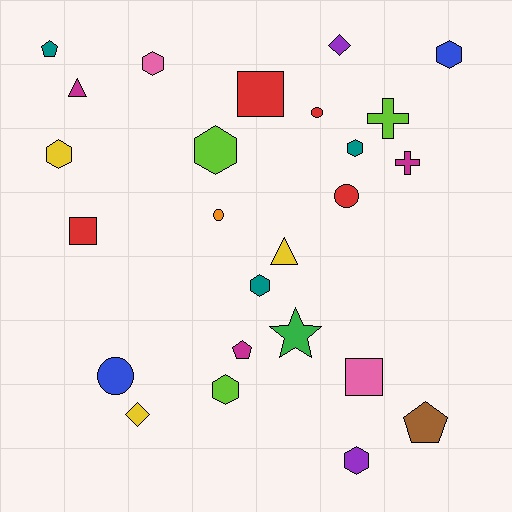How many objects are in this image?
There are 25 objects.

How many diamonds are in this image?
There are 2 diamonds.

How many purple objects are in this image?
There are 2 purple objects.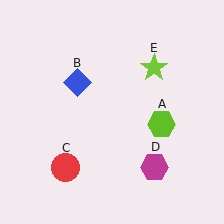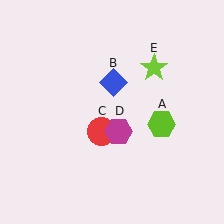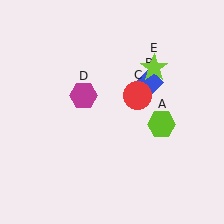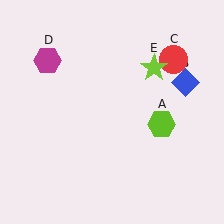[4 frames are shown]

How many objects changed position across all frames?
3 objects changed position: blue diamond (object B), red circle (object C), magenta hexagon (object D).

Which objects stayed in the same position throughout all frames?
Lime hexagon (object A) and lime star (object E) remained stationary.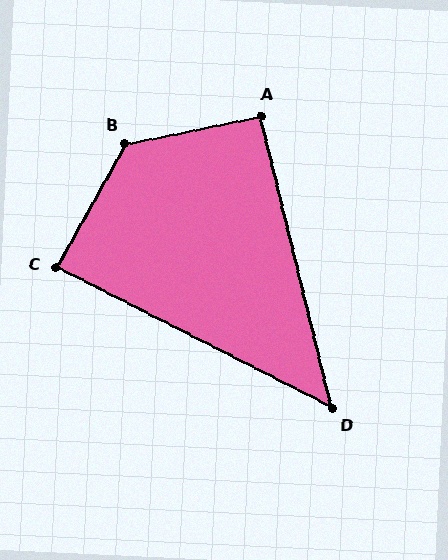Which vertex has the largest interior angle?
B, at approximately 131 degrees.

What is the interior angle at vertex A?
Approximately 92 degrees (approximately right).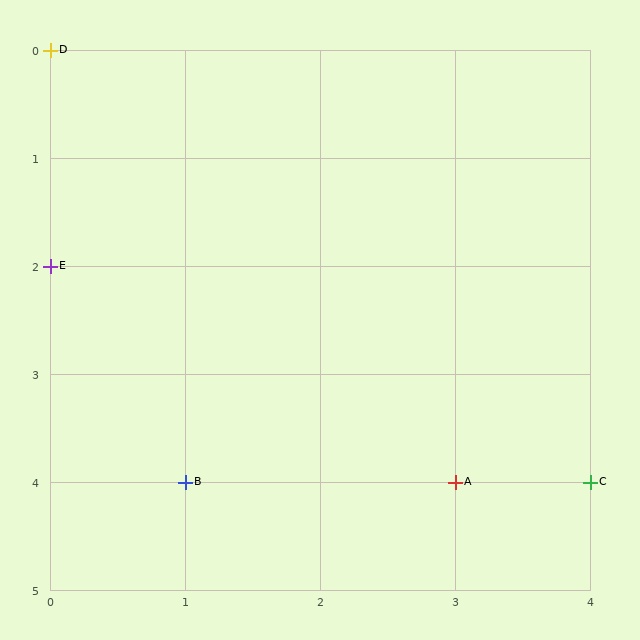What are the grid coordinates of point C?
Point C is at grid coordinates (4, 4).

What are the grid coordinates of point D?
Point D is at grid coordinates (0, 0).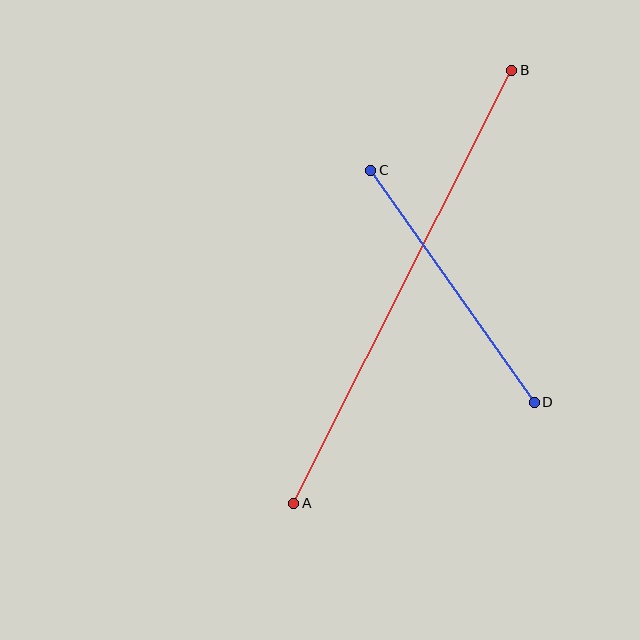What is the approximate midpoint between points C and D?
The midpoint is at approximately (453, 286) pixels.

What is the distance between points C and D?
The distance is approximately 284 pixels.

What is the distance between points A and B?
The distance is approximately 485 pixels.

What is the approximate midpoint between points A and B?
The midpoint is at approximately (403, 287) pixels.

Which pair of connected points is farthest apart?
Points A and B are farthest apart.